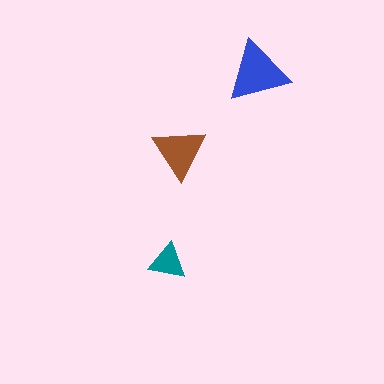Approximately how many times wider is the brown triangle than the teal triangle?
About 1.5 times wider.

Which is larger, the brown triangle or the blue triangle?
The blue one.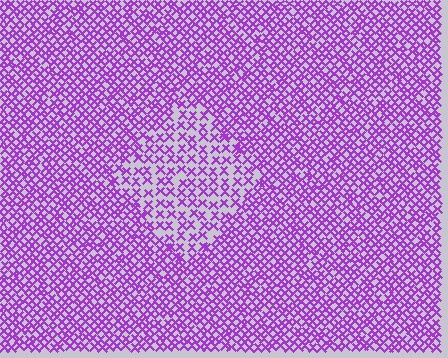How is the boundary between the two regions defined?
The boundary is defined by a change in element density (approximately 1.8x ratio). All elements are the same color, size, and shape.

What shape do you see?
I see a diamond.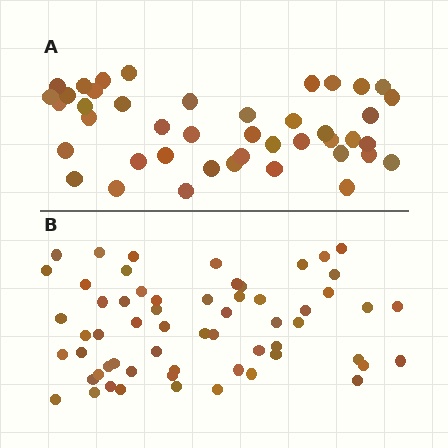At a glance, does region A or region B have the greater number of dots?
Region B (the bottom region) has more dots.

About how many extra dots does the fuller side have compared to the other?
Region B has approximately 15 more dots than region A.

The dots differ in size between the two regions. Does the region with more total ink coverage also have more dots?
No. Region A has more total ink coverage because its dots are larger, but region B actually contains more individual dots. Total area can be misleading — the number of items is what matters here.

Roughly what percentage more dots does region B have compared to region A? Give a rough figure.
About 40% more.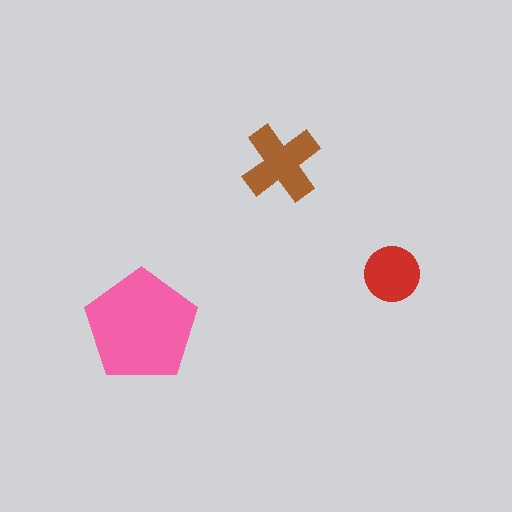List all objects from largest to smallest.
The pink pentagon, the brown cross, the red circle.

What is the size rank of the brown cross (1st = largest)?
2nd.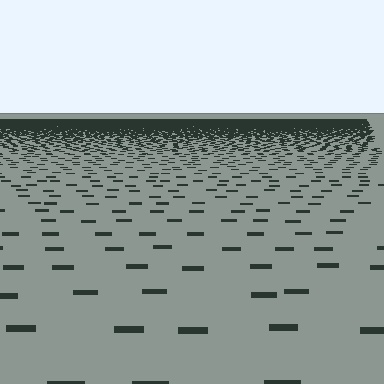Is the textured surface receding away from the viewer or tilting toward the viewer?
The surface is receding away from the viewer. Texture elements get smaller and denser toward the top.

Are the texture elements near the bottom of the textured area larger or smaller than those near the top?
Larger. Near the bottom, elements are closer to the viewer and appear at a bigger on-screen size.